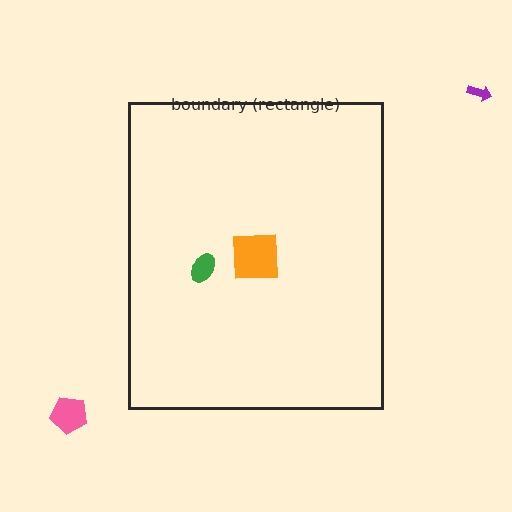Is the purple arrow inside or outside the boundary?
Outside.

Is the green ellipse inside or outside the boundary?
Inside.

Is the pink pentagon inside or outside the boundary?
Outside.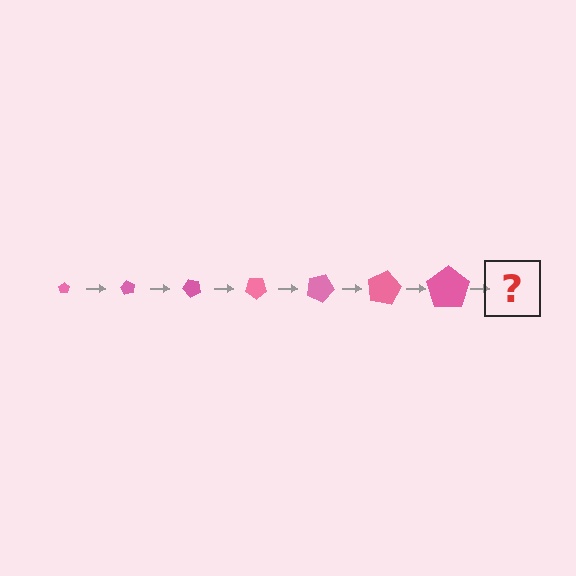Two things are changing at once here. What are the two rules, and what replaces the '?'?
The two rules are that the pentagon grows larger each step and it rotates 60 degrees each step. The '?' should be a pentagon, larger than the previous one and rotated 420 degrees from the start.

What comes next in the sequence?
The next element should be a pentagon, larger than the previous one and rotated 420 degrees from the start.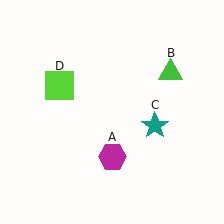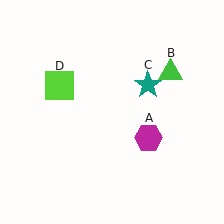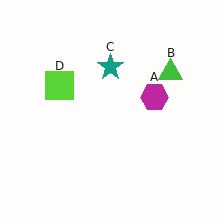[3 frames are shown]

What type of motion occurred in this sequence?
The magenta hexagon (object A), teal star (object C) rotated counterclockwise around the center of the scene.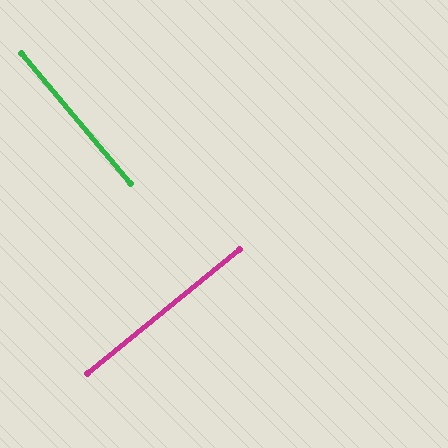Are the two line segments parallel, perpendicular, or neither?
Perpendicular — they meet at approximately 89°.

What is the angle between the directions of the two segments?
Approximately 89 degrees.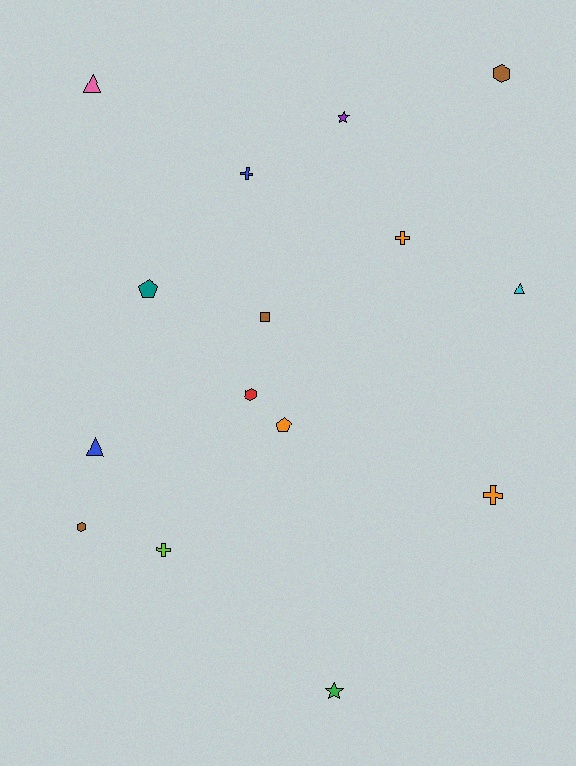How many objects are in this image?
There are 15 objects.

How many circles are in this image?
There are no circles.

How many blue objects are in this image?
There are 2 blue objects.